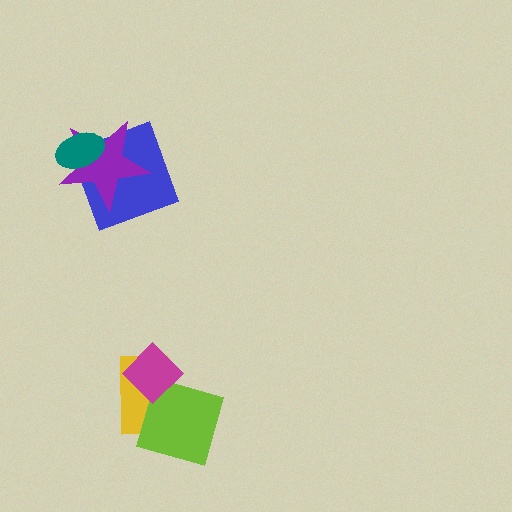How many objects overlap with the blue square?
2 objects overlap with the blue square.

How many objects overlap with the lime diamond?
2 objects overlap with the lime diamond.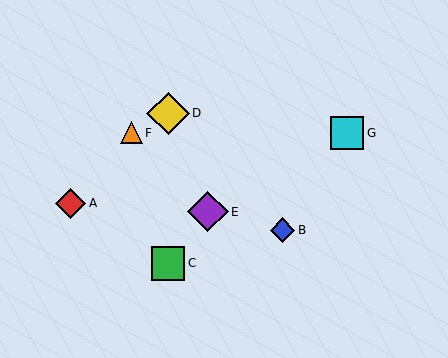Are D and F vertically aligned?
No, D is at x≈168 and F is at x≈131.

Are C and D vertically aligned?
Yes, both are at x≈168.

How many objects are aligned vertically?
2 objects (C, D) are aligned vertically.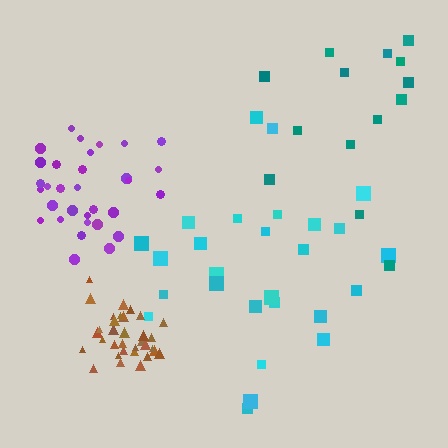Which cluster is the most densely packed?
Brown.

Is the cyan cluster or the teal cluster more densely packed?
Cyan.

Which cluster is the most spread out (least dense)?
Teal.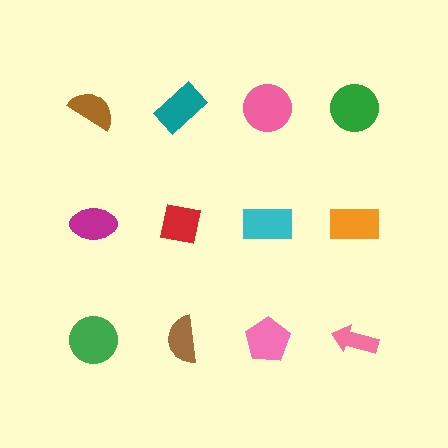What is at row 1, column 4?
A green circle.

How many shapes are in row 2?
4 shapes.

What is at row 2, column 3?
A cyan rectangle.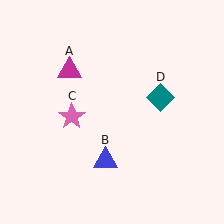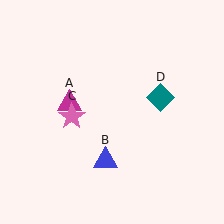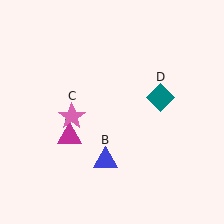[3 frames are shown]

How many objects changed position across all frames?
1 object changed position: magenta triangle (object A).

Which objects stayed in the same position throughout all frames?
Blue triangle (object B) and pink star (object C) and teal diamond (object D) remained stationary.